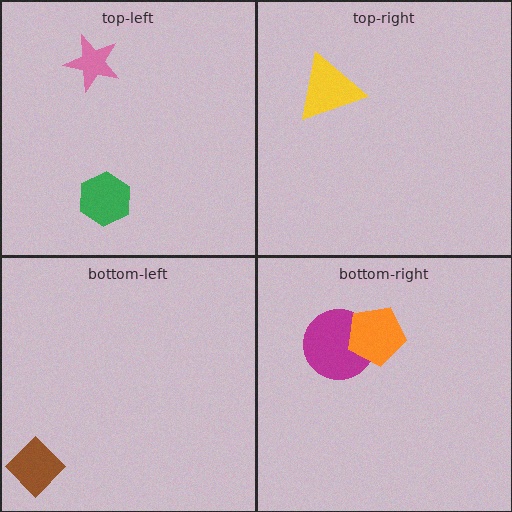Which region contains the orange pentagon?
The bottom-right region.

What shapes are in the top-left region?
The pink star, the green hexagon.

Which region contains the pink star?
The top-left region.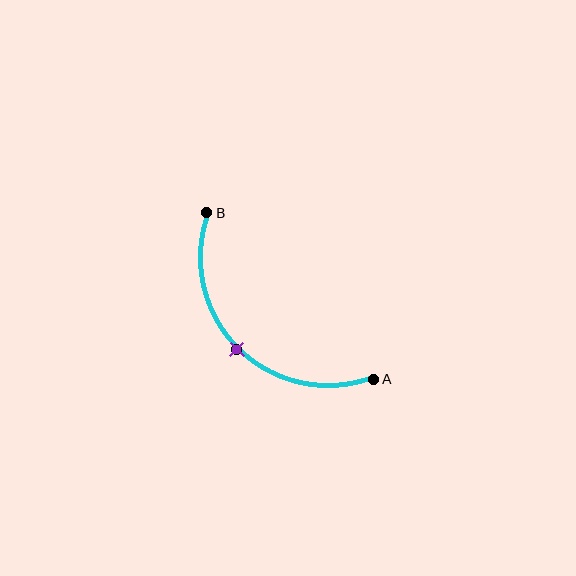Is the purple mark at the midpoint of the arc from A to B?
Yes. The purple mark lies on the arc at equal arc-length from both A and B — it is the arc midpoint.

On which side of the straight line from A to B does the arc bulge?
The arc bulges below and to the left of the straight line connecting A and B.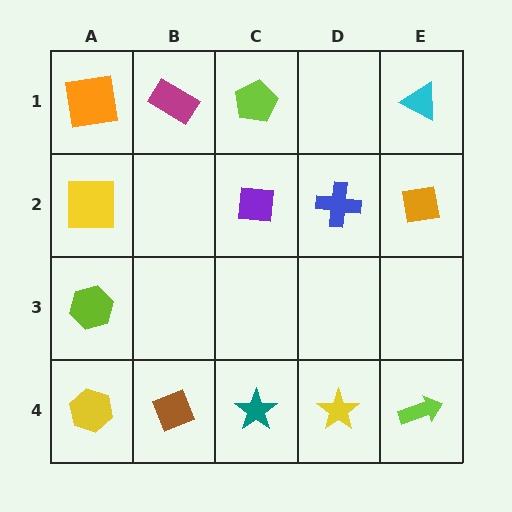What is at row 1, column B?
A magenta rectangle.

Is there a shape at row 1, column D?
No, that cell is empty.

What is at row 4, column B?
A brown diamond.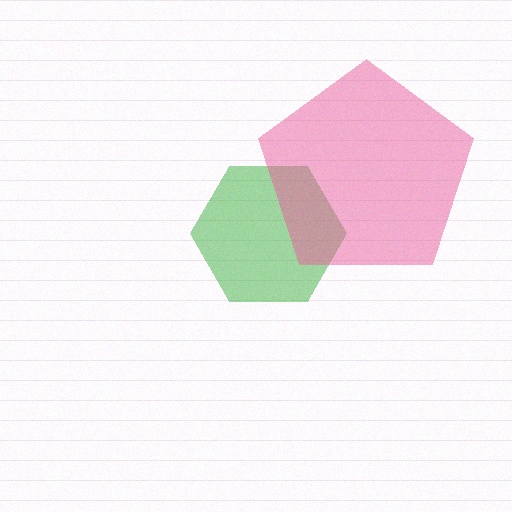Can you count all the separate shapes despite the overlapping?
Yes, there are 2 separate shapes.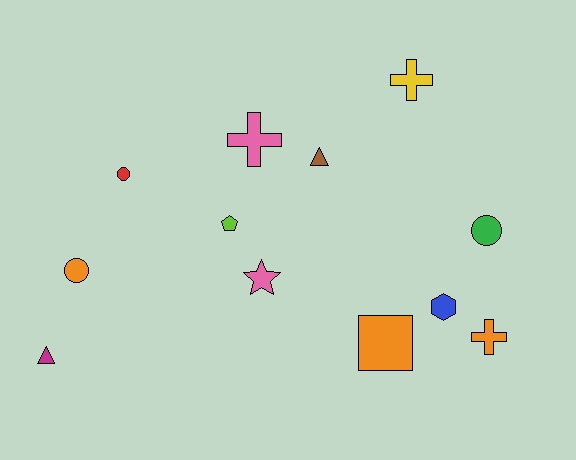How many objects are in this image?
There are 12 objects.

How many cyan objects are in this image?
There are no cyan objects.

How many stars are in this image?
There is 1 star.